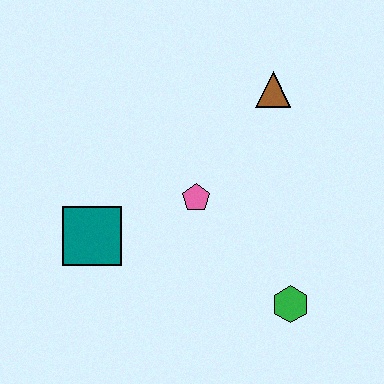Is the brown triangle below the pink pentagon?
No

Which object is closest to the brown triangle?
The pink pentagon is closest to the brown triangle.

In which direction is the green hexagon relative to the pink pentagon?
The green hexagon is below the pink pentagon.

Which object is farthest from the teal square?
The brown triangle is farthest from the teal square.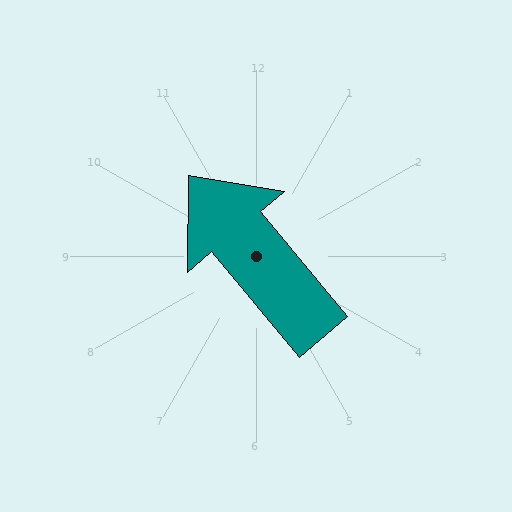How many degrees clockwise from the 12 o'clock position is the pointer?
Approximately 320 degrees.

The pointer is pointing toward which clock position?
Roughly 11 o'clock.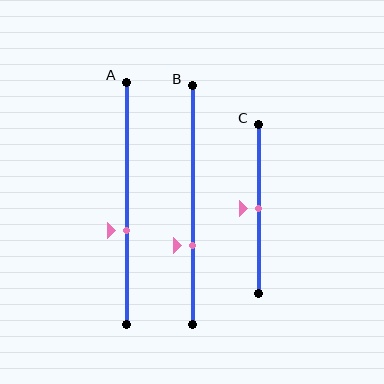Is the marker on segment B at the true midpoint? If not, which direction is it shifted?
No, the marker on segment B is shifted downward by about 17% of the segment length.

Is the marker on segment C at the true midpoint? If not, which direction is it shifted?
Yes, the marker on segment C is at the true midpoint.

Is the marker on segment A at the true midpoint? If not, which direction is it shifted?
No, the marker on segment A is shifted downward by about 11% of the segment length.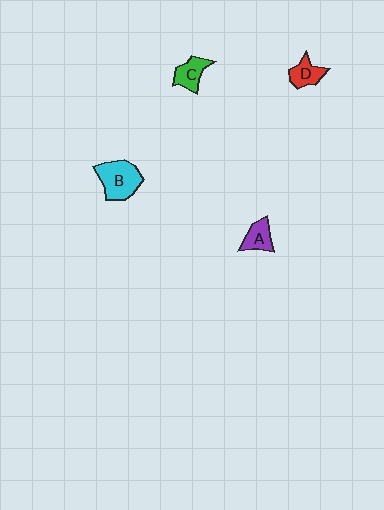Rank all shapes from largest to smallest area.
From largest to smallest: B (cyan), C (green), D (red), A (purple).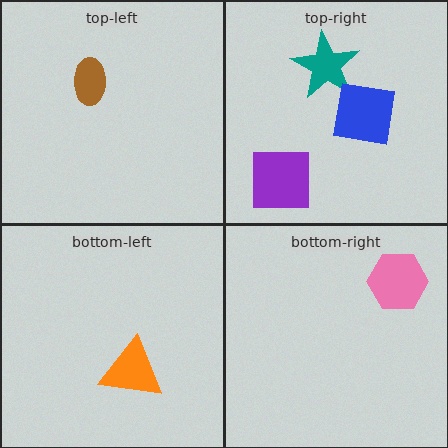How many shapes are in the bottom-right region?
1.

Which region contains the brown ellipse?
The top-left region.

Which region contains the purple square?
The top-right region.